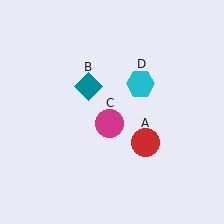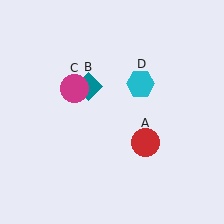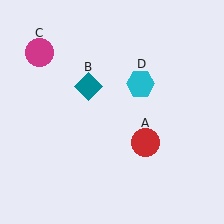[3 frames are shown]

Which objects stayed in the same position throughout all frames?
Red circle (object A) and teal diamond (object B) and cyan hexagon (object D) remained stationary.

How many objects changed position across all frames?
1 object changed position: magenta circle (object C).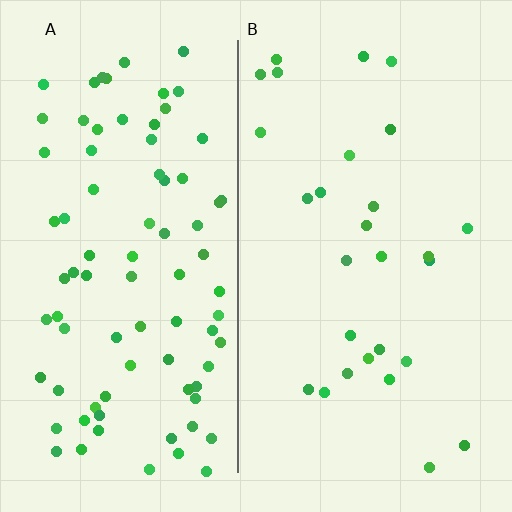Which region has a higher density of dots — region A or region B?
A (the left).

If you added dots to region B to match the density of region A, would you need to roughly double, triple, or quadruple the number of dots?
Approximately triple.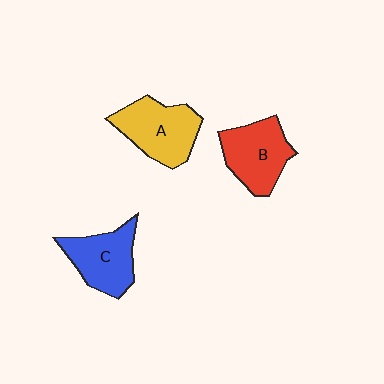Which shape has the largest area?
Shape A (yellow).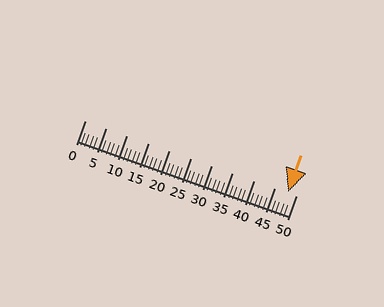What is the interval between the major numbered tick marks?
The major tick marks are spaced 5 units apart.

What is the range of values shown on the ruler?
The ruler shows values from 0 to 50.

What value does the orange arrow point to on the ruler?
The orange arrow points to approximately 48.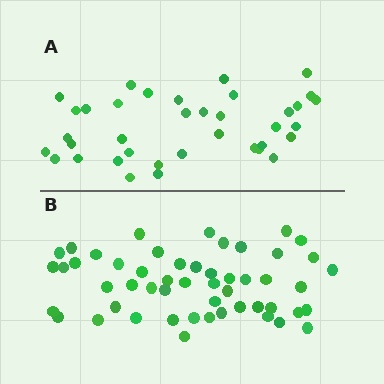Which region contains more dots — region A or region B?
Region B (the bottom region) has more dots.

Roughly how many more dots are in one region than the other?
Region B has approximately 15 more dots than region A.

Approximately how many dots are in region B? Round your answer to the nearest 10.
About 50 dots. (The exact count is 52, which rounds to 50.)